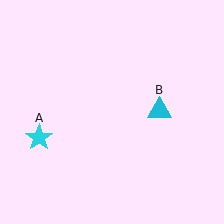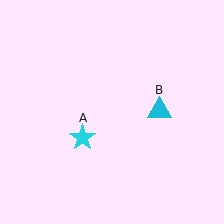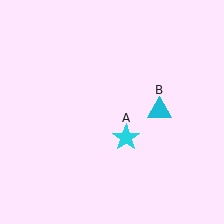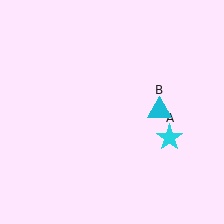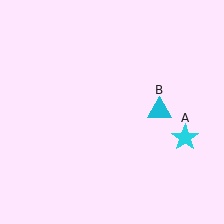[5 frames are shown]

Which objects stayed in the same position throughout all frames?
Cyan triangle (object B) remained stationary.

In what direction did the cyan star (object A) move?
The cyan star (object A) moved right.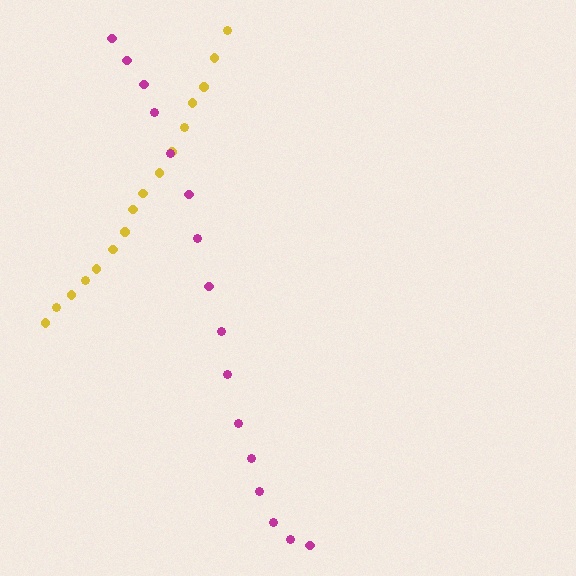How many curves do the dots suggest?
There are 2 distinct paths.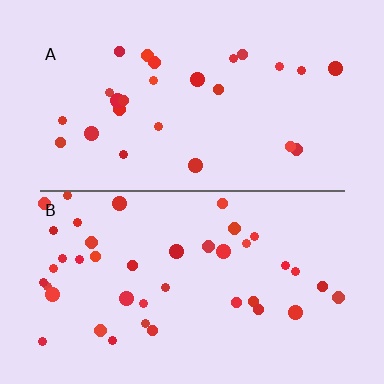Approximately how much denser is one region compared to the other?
Approximately 1.6× — region B over region A.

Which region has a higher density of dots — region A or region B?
B (the bottom).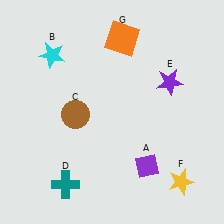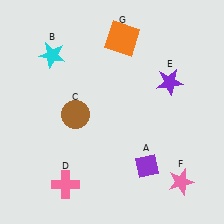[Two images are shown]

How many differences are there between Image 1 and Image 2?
There are 2 differences between the two images.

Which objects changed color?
D changed from teal to pink. F changed from yellow to pink.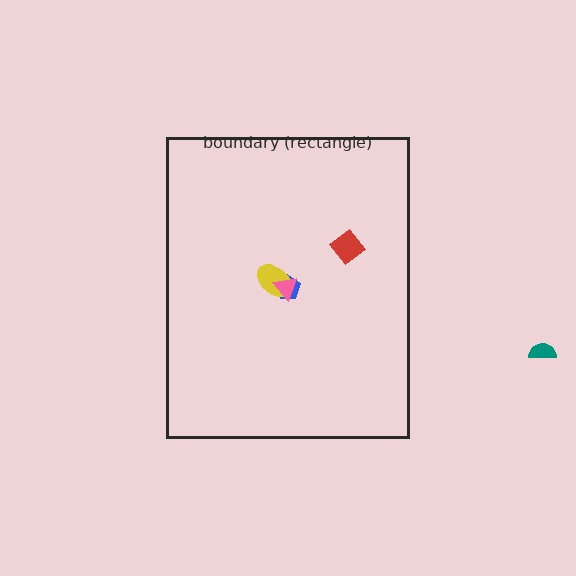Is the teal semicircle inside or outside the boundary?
Outside.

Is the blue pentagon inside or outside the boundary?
Inside.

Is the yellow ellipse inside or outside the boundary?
Inside.